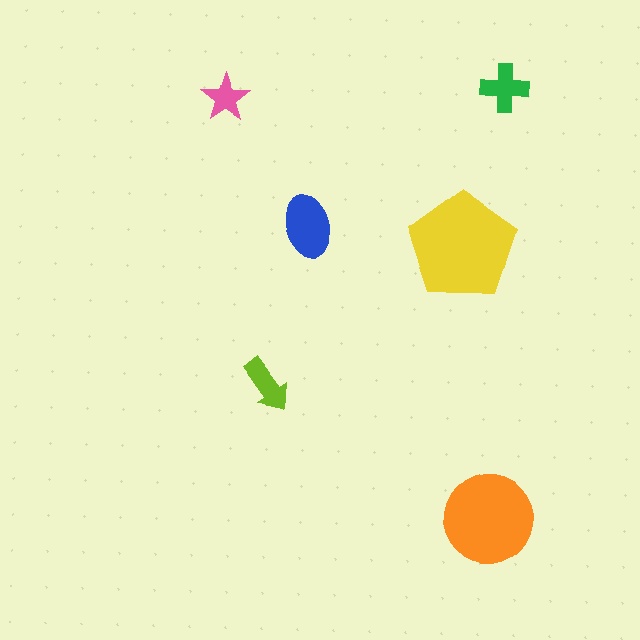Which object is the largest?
The yellow pentagon.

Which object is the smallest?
The pink star.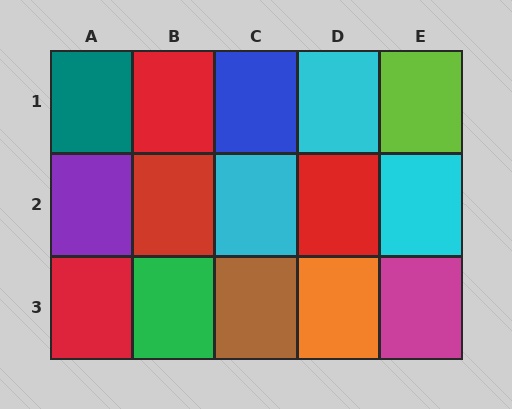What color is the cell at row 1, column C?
Blue.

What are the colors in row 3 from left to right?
Red, green, brown, orange, magenta.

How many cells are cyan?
3 cells are cyan.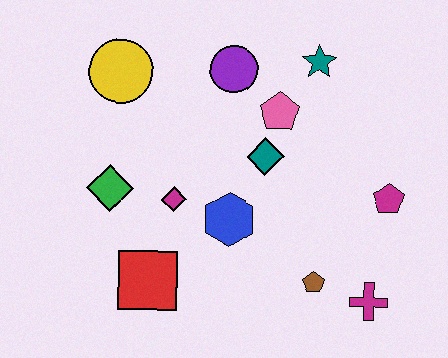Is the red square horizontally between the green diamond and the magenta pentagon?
Yes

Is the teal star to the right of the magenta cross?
No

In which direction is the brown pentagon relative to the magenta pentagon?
The brown pentagon is below the magenta pentagon.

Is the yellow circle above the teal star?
No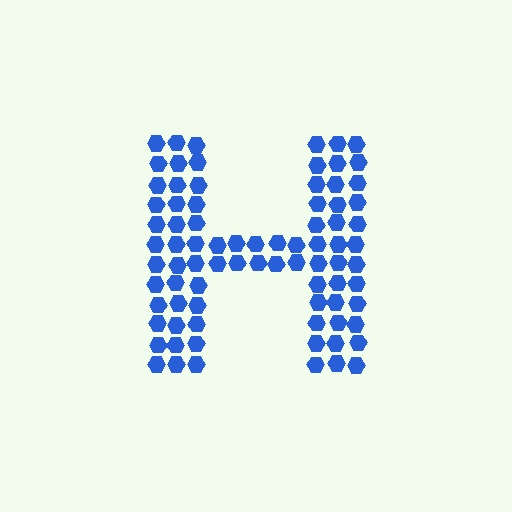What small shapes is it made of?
It is made of small hexagons.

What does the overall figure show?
The overall figure shows the letter H.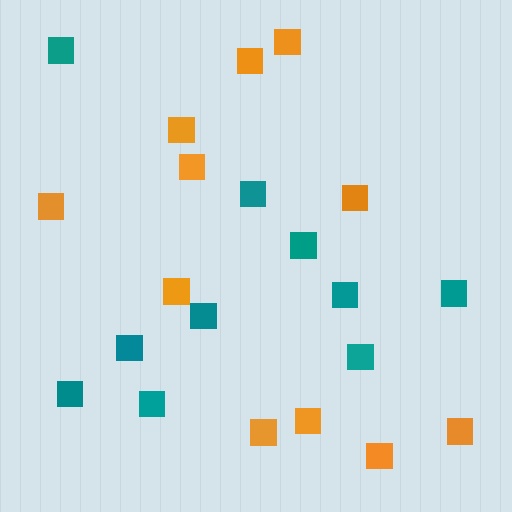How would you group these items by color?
There are 2 groups: one group of teal squares (10) and one group of orange squares (11).